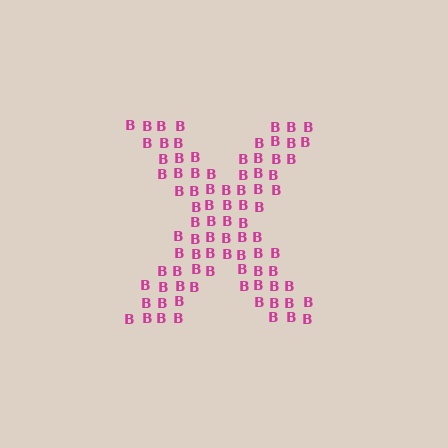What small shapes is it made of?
It is made of small letter B's.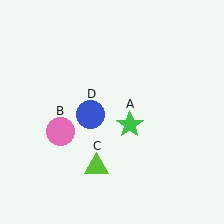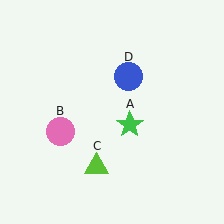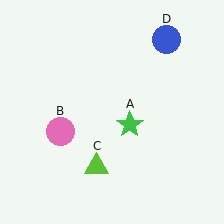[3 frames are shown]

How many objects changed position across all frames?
1 object changed position: blue circle (object D).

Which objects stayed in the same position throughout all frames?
Green star (object A) and pink circle (object B) and lime triangle (object C) remained stationary.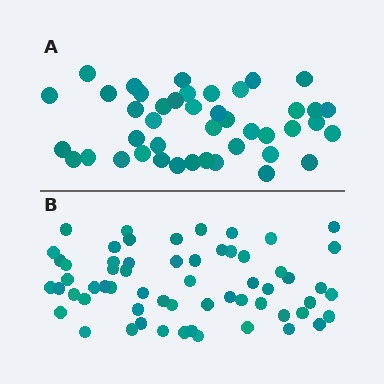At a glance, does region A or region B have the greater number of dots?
Region B (the bottom region) has more dots.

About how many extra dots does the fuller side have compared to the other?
Region B has approximately 15 more dots than region A.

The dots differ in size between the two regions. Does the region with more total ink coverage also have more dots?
No. Region A has more total ink coverage because its dots are larger, but region B actually contains more individual dots. Total area can be misleading — the number of items is what matters here.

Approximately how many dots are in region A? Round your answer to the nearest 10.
About 40 dots. (The exact count is 43, which rounds to 40.)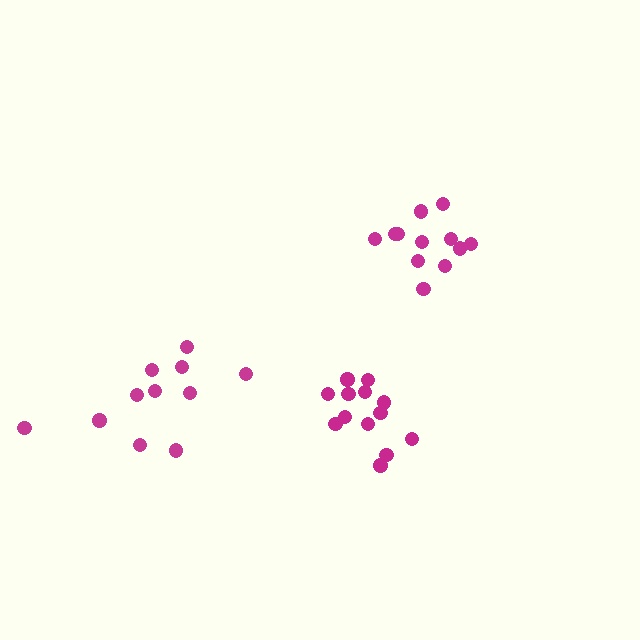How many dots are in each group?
Group 1: 12 dots, Group 2: 13 dots, Group 3: 11 dots (36 total).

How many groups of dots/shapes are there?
There are 3 groups.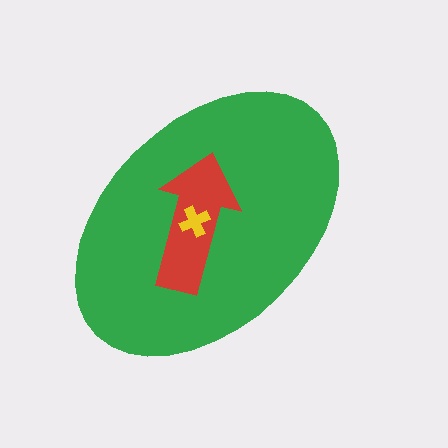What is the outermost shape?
The green ellipse.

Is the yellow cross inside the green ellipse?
Yes.